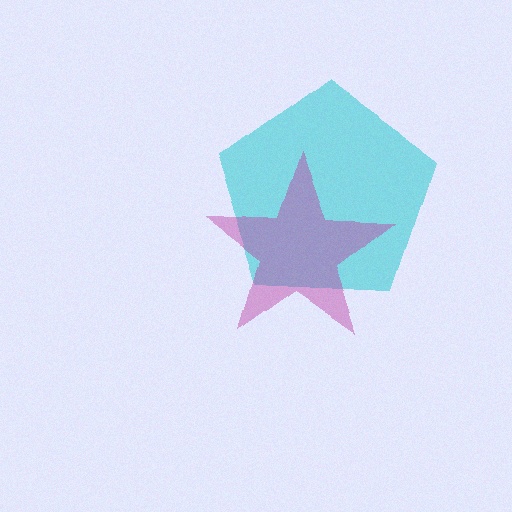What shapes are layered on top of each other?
The layered shapes are: a cyan pentagon, a magenta star.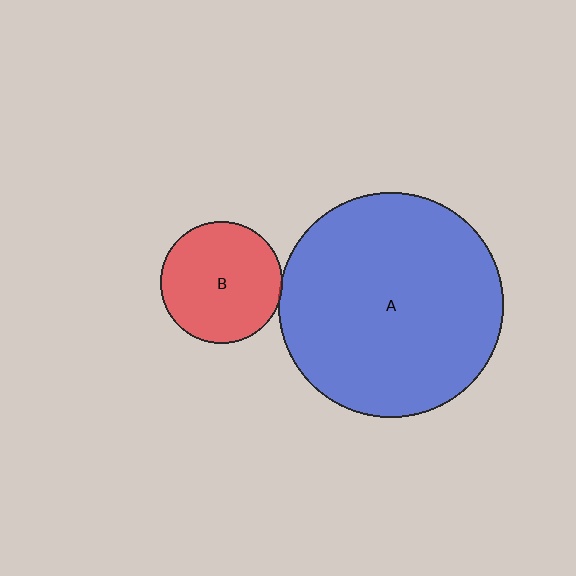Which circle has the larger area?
Circle A (blue).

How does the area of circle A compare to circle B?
Approximately 3.4 times.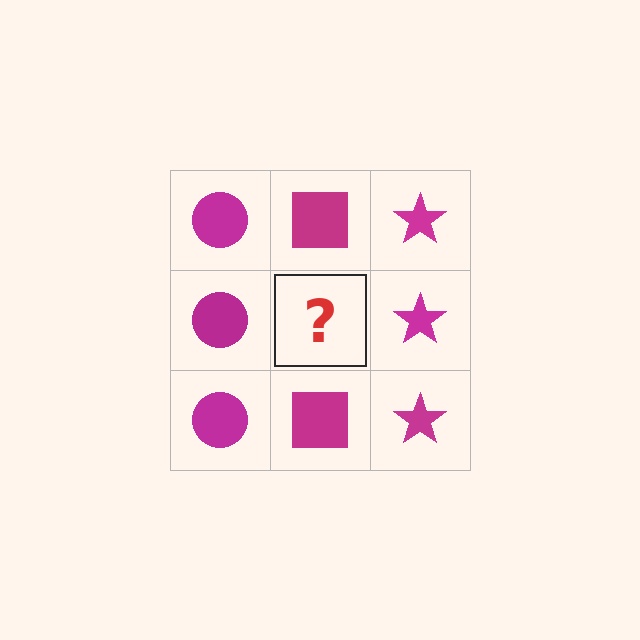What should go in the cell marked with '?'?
The missing cell should contain a magenta square.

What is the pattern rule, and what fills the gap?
The rule is that each column has a consistent shape. The gap should be filled with a magenta square.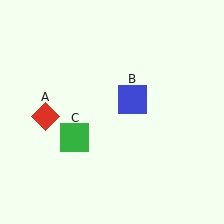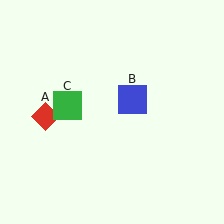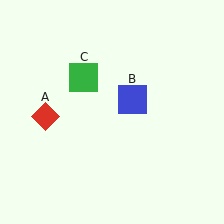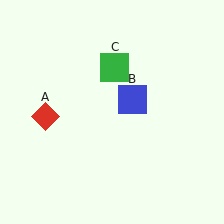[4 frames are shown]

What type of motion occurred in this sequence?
The green square (object C) rotated clockwise around the center of the scene.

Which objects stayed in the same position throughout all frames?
Red diamond (object A) and blue square (object B) remained stationary.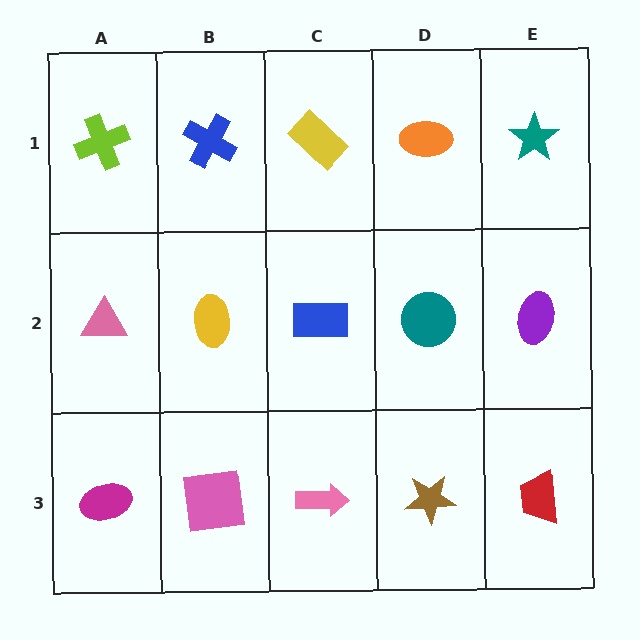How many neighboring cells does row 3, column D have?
3.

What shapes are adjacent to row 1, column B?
A yellow ellipse (row 2, column B), a lime cross (row 1, column A), a yellow rectangle (row 1, column C).